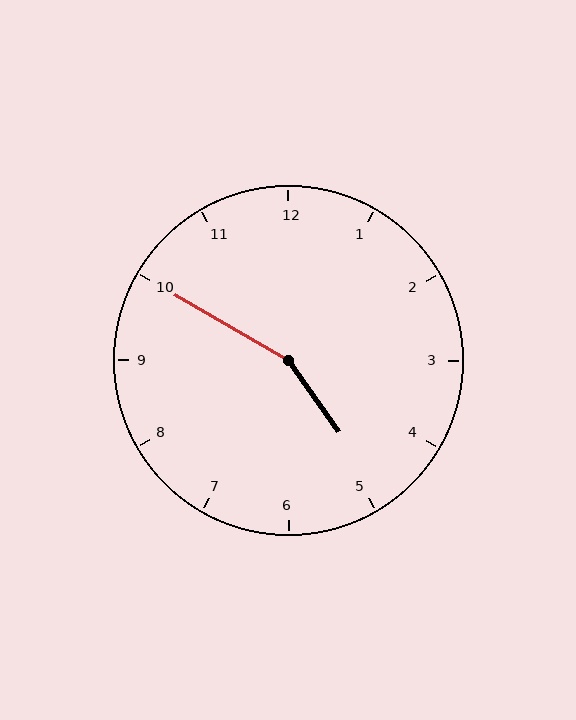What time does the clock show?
4:50.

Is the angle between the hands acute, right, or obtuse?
It is obtuse.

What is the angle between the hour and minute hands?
Approximately 155 degrees.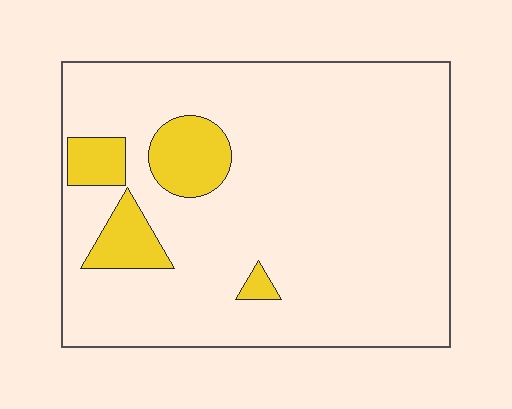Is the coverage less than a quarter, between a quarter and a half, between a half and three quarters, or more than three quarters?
Less than a quarter.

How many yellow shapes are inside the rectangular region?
4.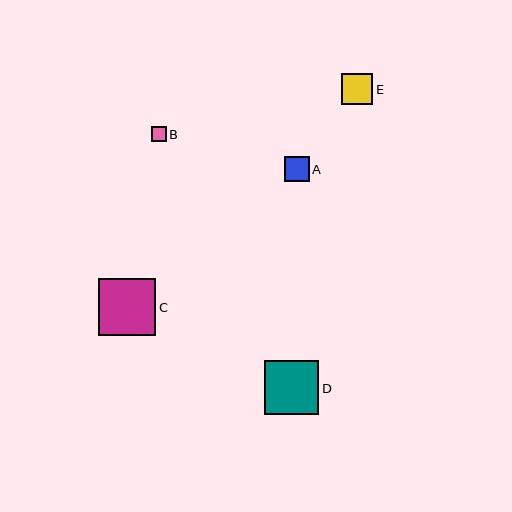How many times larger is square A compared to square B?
Square A is approximately 1.6 times the size of square B.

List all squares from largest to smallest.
From largest to smallest: C, D, E, A, B.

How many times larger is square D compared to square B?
Square D is approximately 3.5 times the size of square B.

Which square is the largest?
Square C is the largest with a size of approximately 57 pixels.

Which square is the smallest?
Square B is the smallest with a size of approximately 15 pixels.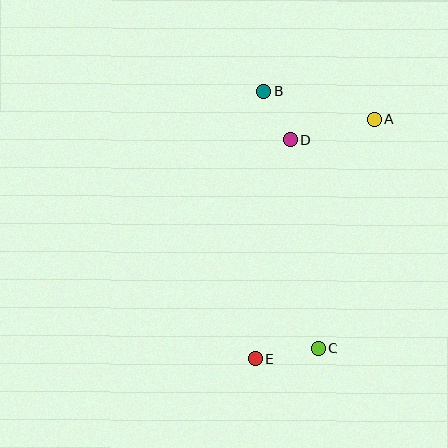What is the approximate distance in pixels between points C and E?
The distance between C and E is approximately 64 pixels.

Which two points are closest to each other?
Points B and D are closest to each other.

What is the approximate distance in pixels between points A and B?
The distance between A and B is approximately 114 pixels.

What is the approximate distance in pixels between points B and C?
The distance between B and C is approximately 263 pixels.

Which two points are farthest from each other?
Points A and E are farthest from each other.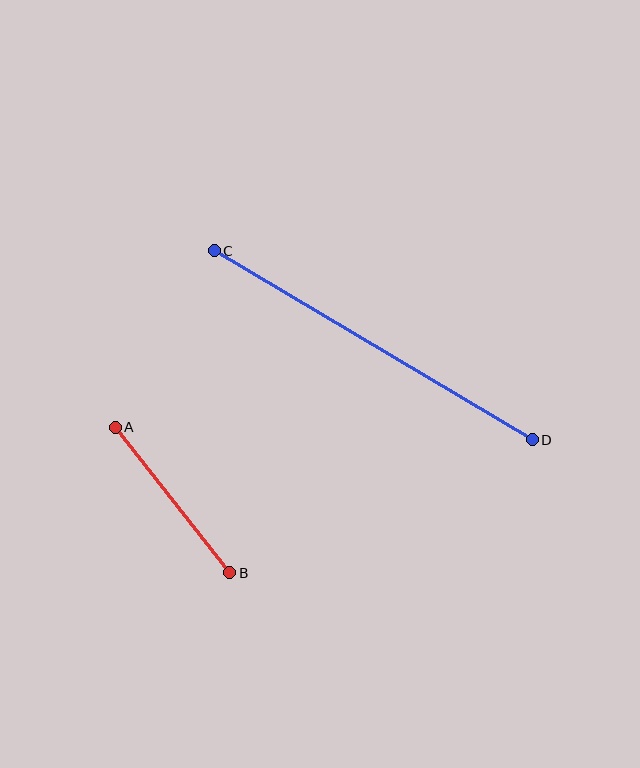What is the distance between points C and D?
The distance is approximately 370 pixels.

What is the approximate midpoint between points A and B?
The midpoint is at approximately (173, 500) pixels.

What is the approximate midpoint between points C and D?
The midpoint is at approximately (373, 345) pixels.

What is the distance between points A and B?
The distance is approximately 185 pixels.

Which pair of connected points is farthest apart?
Points C and D are farthest apart.